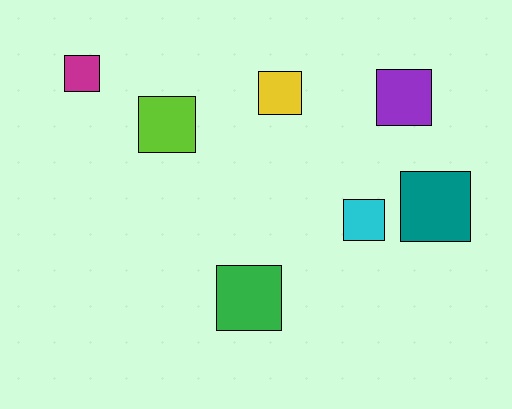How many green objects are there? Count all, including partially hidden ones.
There is 1 green object.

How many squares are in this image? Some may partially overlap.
There are 7 squares.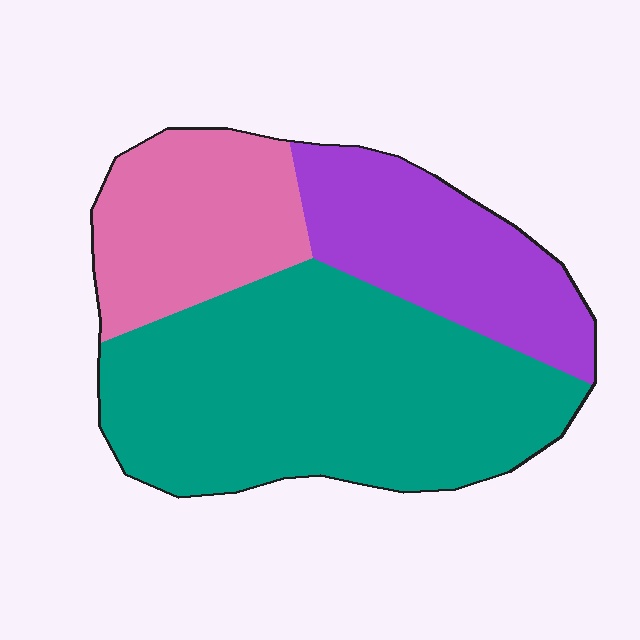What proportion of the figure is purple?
Purple takes up about one quarter (1/4) of the figure.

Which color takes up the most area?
Teal, at roughly 55%.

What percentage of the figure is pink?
Pink takes up about one fifth (1/5) of the figure.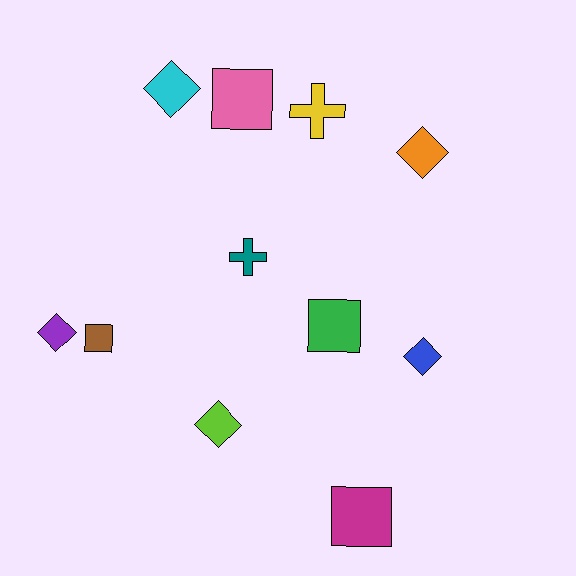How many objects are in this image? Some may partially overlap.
There are 11 objects.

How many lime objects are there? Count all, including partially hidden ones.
There is 1 lime object.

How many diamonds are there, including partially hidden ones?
There are 5 diamonds.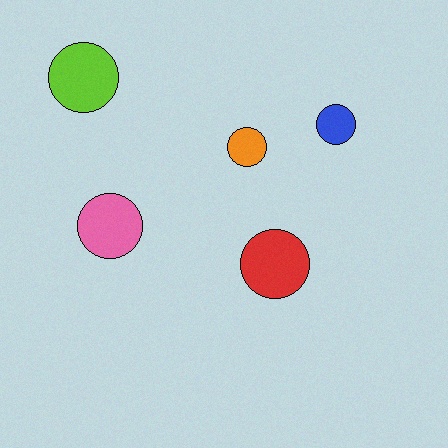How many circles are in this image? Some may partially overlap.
There are 5 circles.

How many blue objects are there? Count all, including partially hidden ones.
There is 1 blue object.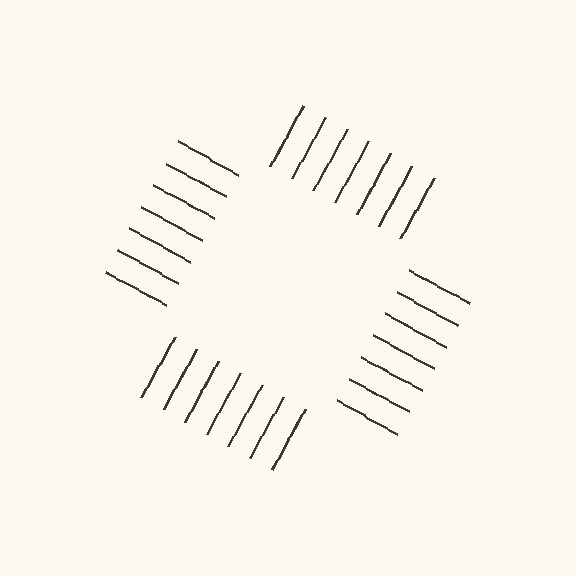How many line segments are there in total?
28 — 7 along each of the 4 edges.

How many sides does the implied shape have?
4 sides — the line-ends trace a square.